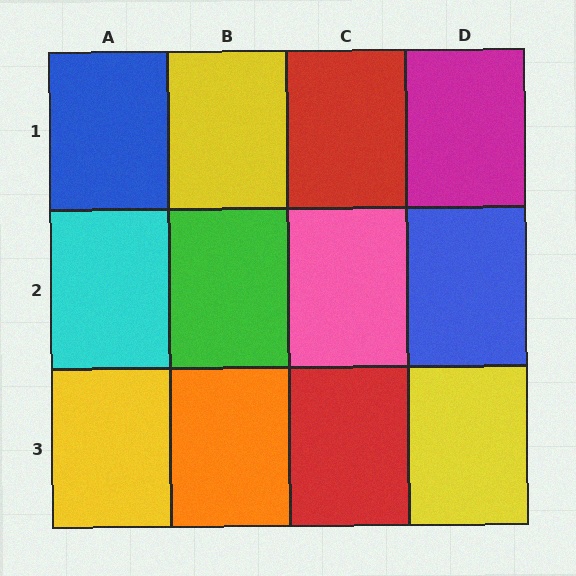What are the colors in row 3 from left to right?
Yellow, orange, red, yellow.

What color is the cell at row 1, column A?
Blue.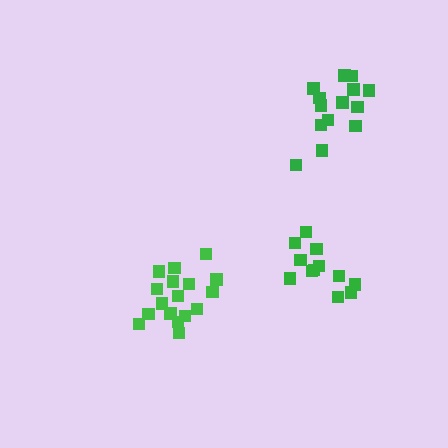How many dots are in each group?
Group 1: 17 dots, Group 2: 14 dots, Group 3: 12 dots (43 total).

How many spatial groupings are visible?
There are 3 spatial groupings.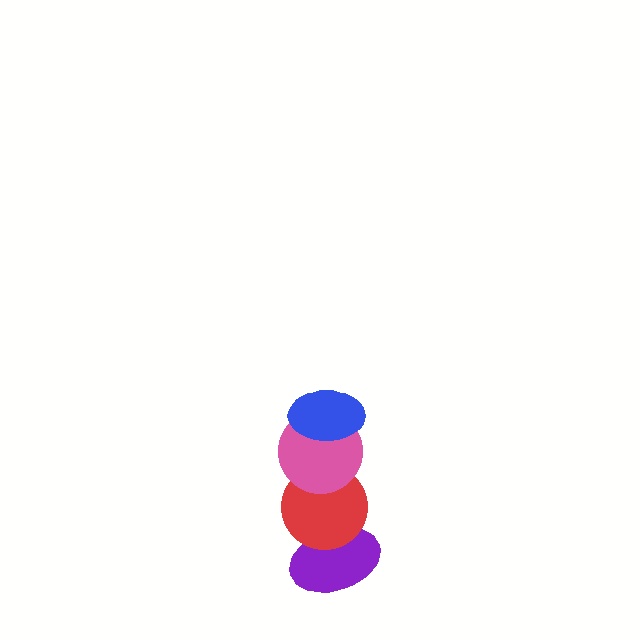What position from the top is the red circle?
The red circle is 3rd from the top.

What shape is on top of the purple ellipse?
The red circle is on top of the purple ellipse.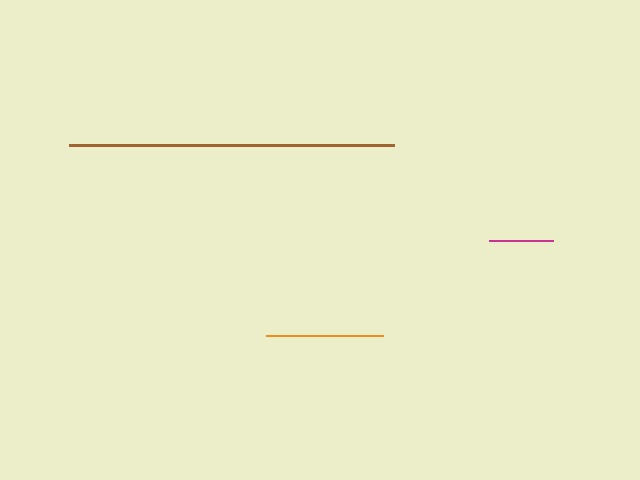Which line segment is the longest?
The brown line is the longest at approximately 326 pixels.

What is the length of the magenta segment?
The magenta segment is approximately 64 pixels long.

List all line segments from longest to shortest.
From longest to shortest: brown, orange, magenta.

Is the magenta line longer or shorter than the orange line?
The orange line is longer than the magenta line.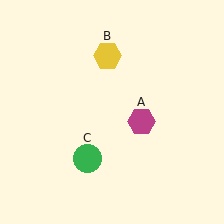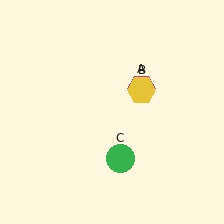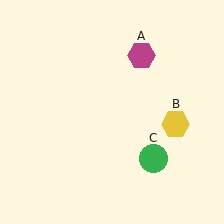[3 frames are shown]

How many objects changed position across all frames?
3 objects changed position: magenta hexagon (object A), yellow hexagon (object B), green circle (object C).